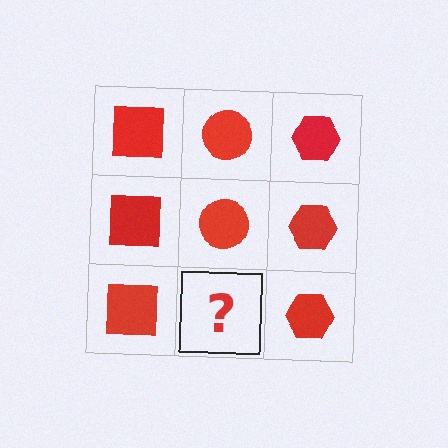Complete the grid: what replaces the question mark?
The question mark should be replaced with a red circle.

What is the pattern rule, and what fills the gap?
The rule is that each column has a consistent shape. The gap should be filled with a red circle.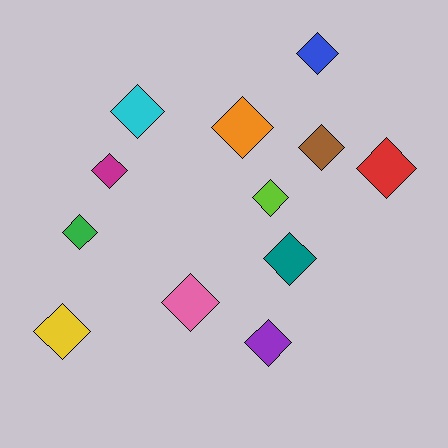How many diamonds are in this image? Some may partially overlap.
There are 12 diamonds.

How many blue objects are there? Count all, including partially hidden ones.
There is 1 blue object.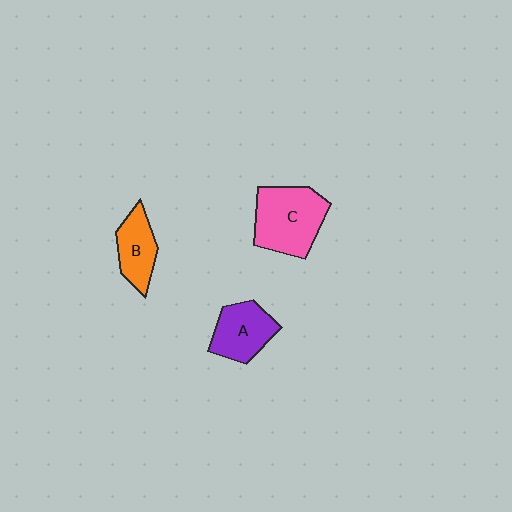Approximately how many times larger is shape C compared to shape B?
Approximately 1.7 times.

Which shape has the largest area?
Shape C (pink).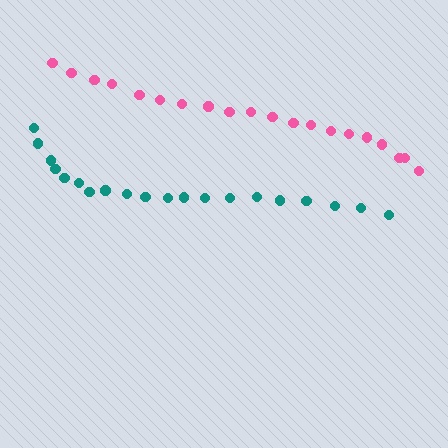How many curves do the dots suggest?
There are 2 distinct paths.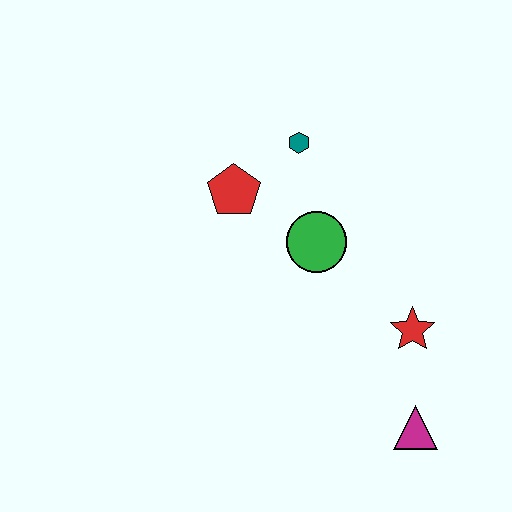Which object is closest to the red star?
The magenta triangle is closest to the red star.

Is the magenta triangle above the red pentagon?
No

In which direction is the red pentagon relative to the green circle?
The red pentagon is to the left of the green circle.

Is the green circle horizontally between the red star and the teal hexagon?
Yes